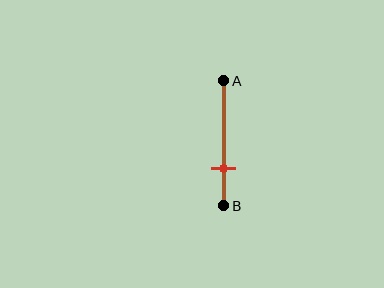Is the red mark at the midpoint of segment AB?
No, the mark is at about 70% from A, not at the 50% midpoint.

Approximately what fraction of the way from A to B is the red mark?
The red mark is approximately 70% of the way from A to B.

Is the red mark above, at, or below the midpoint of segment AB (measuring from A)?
The red mark is below the midpoint of segment AB.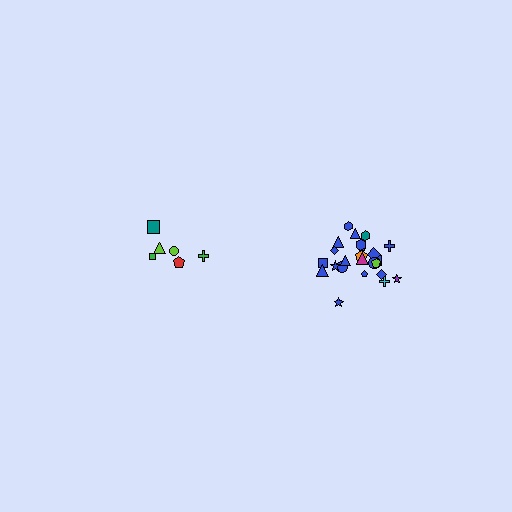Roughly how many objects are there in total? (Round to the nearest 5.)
Roughly 30 objects in total.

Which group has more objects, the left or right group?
The right group.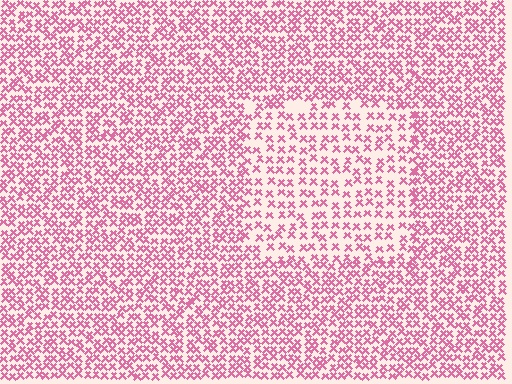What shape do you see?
I see a rectangle.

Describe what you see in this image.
The image contains small pink elements arranged at two different densities. A rectangle-shaped region is visible where the elements are less densely packed than the surrounding area.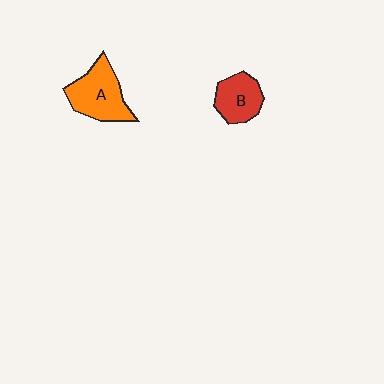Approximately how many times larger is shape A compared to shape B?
Approximately 1.4 times.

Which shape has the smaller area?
Shape B (red).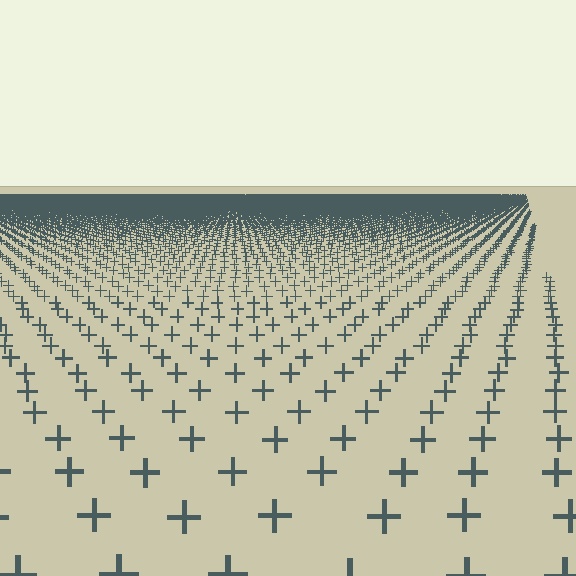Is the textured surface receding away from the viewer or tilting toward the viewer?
The surface is receding away from the viewer. Texture elements get smaller and denser toward the top.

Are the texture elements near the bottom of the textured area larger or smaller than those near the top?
Larger. Near the bottom, elements are closer to the viewer and appear at a bigger on-screen size.